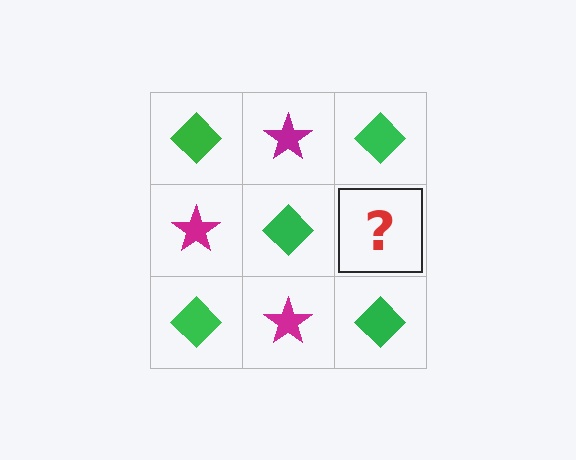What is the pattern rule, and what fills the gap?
The rule is that it alternates green diamond and magenta star in a checkerboard pattern. The gap should be filled with a magenta star.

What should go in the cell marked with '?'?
The missing cell should contain a magenta star.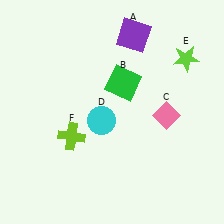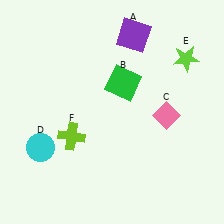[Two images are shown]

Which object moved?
The cyan circle (D) moved left.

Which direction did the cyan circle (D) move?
The cyan circle (D) moved left.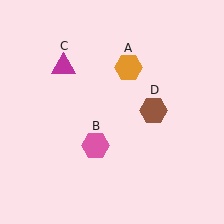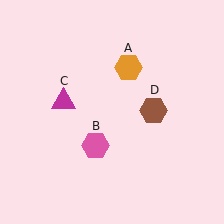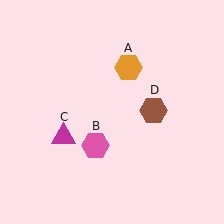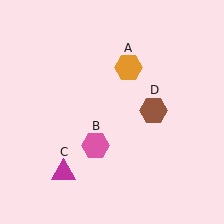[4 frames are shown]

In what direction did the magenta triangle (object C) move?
The magenta triangle (object C) moved down.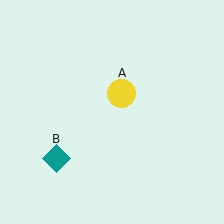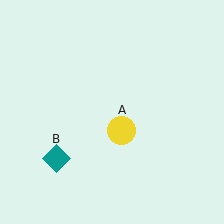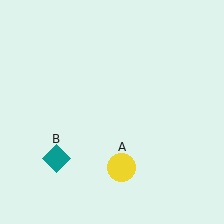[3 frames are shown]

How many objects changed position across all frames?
1 object changed position: yellow circle (object A).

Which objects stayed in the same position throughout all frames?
Teal diamond (object B) remained stationary.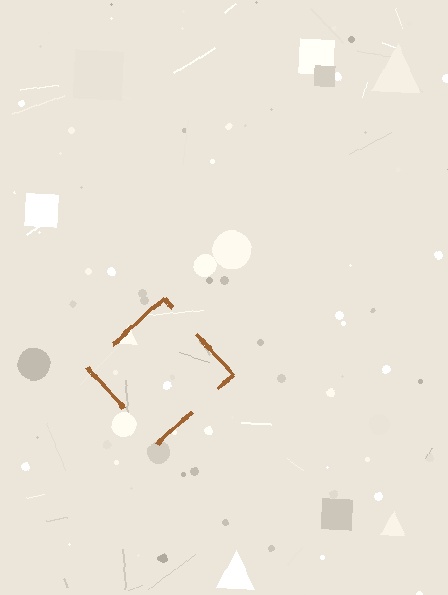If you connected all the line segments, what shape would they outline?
They would outline a diamond.